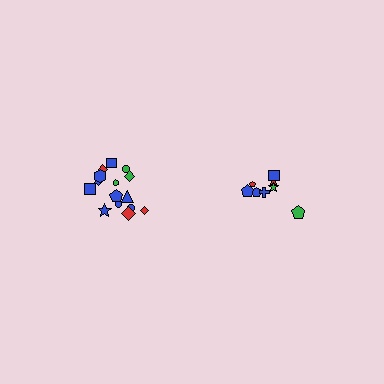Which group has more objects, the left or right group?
The left group.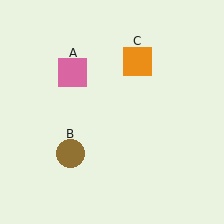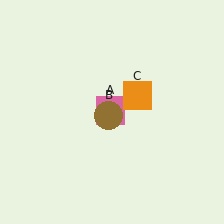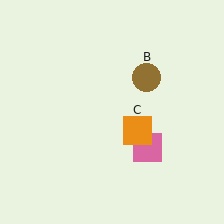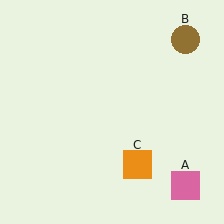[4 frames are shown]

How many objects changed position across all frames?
3 objects changed position: pink square (object A), brown circle (object B), orange square (object C).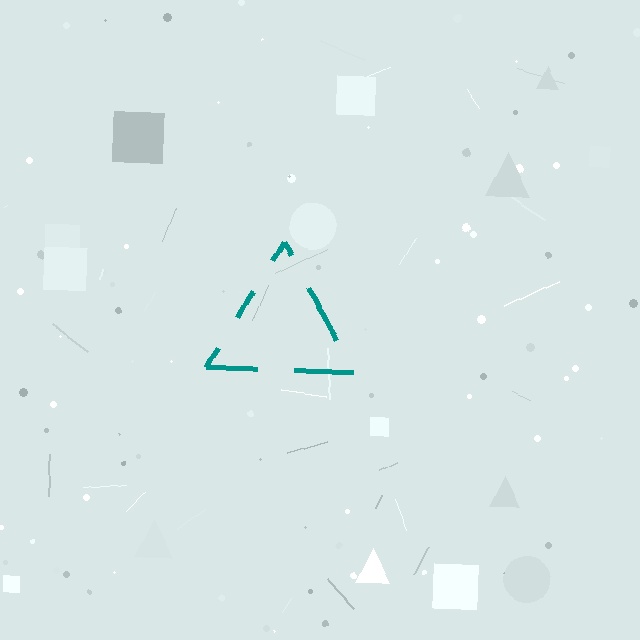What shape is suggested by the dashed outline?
The dashed outline suggests a triangle.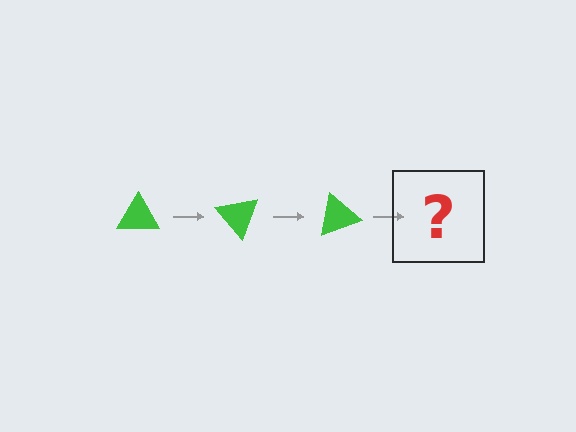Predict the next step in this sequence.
The next step is a green triangle rotated 150 degrees.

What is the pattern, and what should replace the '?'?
The pattern is that the triangle rotates 50 degrees each step. The '?' should be a green triangle rotated 150 degrees.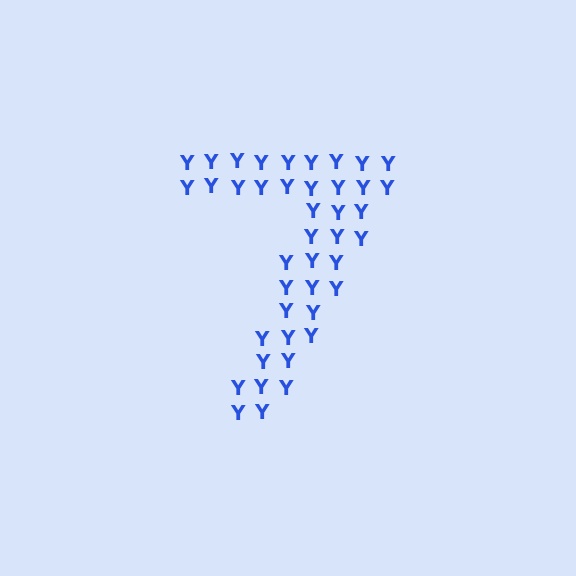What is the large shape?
The large shape is the digit 7.